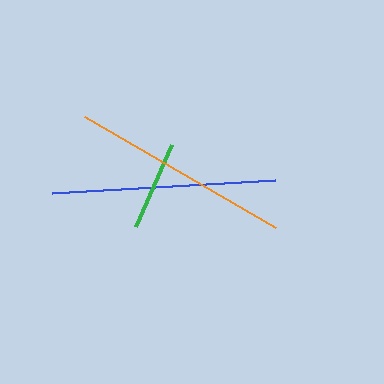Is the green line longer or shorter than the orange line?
The orange line is longer than the green line.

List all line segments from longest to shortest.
From longest to shortest: blue, orange, green.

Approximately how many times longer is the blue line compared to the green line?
The blue line is approximately 2.5 times the length of the green line.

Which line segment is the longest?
The blue line is the longest at approximately 224 pixels.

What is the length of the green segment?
The green segment is approximately 89 pixels long.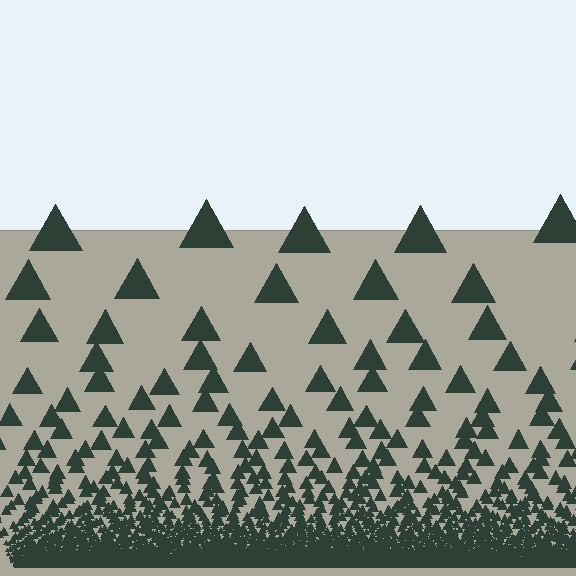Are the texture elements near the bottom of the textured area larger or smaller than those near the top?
Smaller. The gradient is inverted — elements near the bottom are smaller and denser.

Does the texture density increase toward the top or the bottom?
Density increases toward the bottom.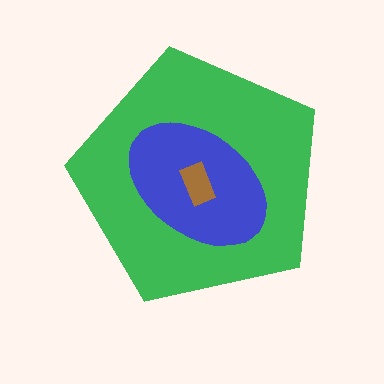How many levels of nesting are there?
3.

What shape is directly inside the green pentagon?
The blue ellipse.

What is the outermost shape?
The green pentagon.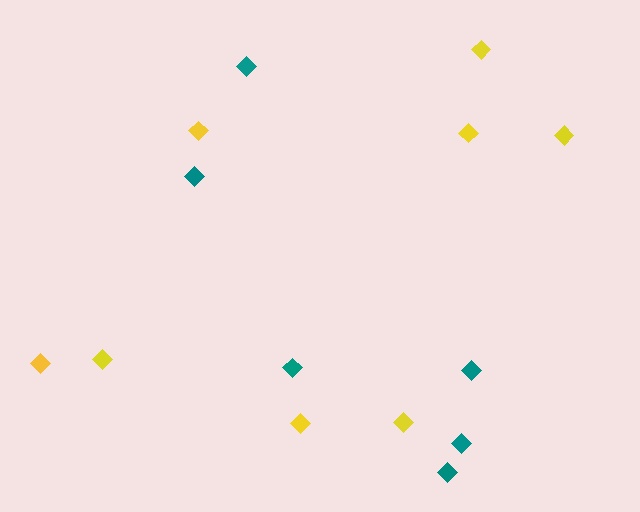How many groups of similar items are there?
There are 2 groups: one group of yellow diamonds (8) and one group of teal diamonds (6).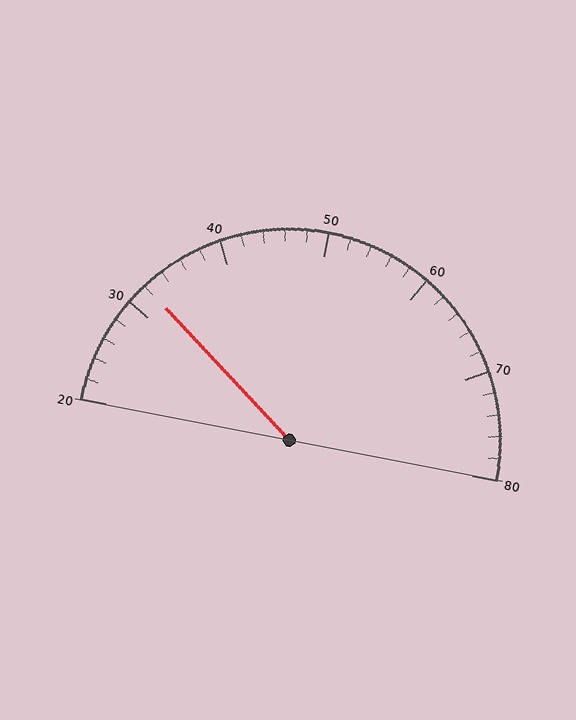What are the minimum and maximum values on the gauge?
The gauge ranges from 20 to 80.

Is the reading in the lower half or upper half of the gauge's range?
The reading is in the lower half of the range (20 to 80).